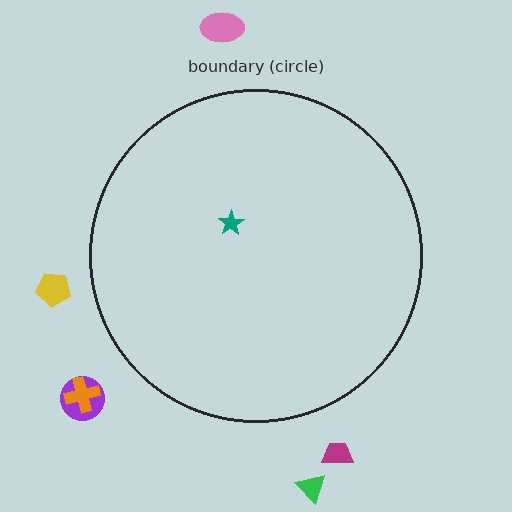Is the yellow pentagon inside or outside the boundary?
Outside.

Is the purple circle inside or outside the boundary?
Outside.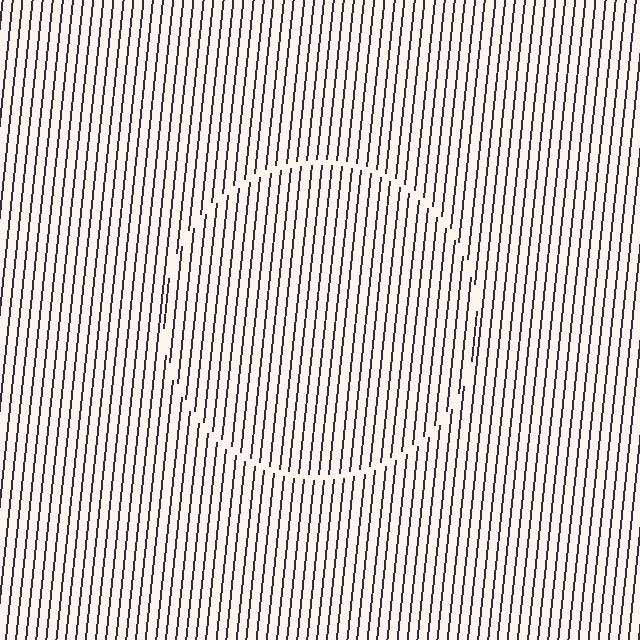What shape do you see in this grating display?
An illusory circle. The interior of the shape contains the same grating, shifted by half a period — the contour is defined by the phase discontinuity where line-ends from the inner and outer gratings abut.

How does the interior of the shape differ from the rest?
The interior of the shape contains the same grating, shifted by half a period — the contour is defined by the phase discontinuity where line-ends from the inner and outer gratings abut.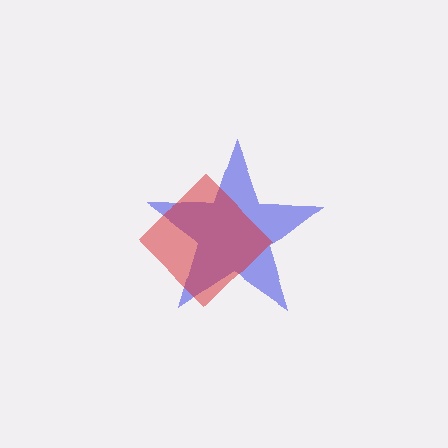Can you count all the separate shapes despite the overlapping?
Yes, there are 2 separate shapes.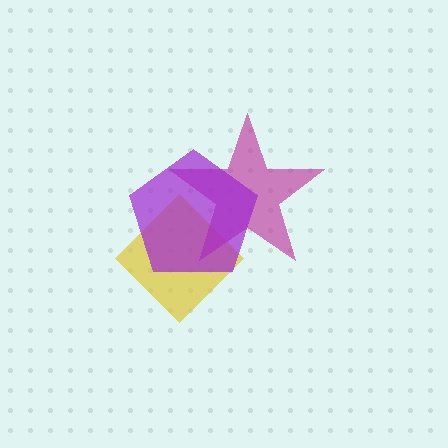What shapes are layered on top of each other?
The layered shapes are: a yellow diamond, a magenta star, a purple pentagon.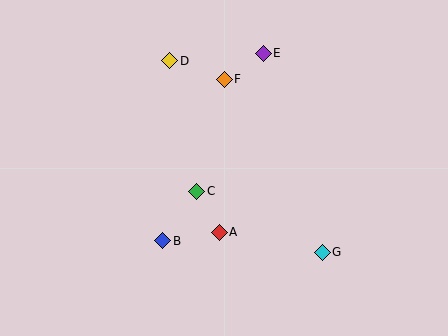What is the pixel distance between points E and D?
The distance between E and D is 94 pixels.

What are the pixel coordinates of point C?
Point C is at (197, 191).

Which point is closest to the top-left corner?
Point D is closest to the top-left corner.